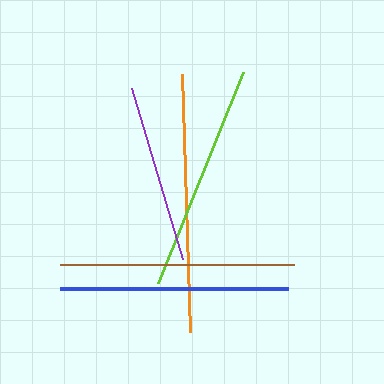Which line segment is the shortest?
The purple line is the shortest at approximately 179 pixels.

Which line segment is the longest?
The orange line is the longest at approximately 258 pixels.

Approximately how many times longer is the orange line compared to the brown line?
The orange line is approximately 1.1 times the length of the brown line.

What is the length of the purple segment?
The purple segment is approximately 179 pixels long.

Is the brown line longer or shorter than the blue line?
The brown line is longer than the blue line.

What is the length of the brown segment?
The brown segment is approximately 234 pixels long.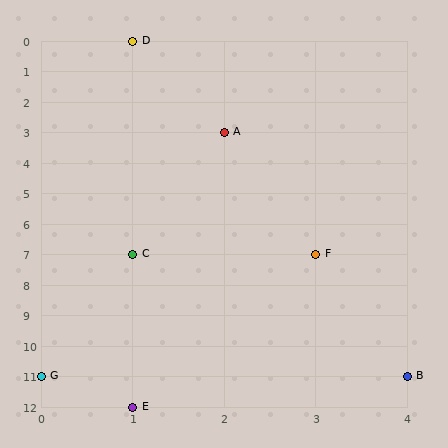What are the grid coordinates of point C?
Point C is at grid coordinates (1, 7).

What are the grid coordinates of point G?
Point G is at grid coordinates (0, 11).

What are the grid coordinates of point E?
Point E is at grid coordinates (1, 12).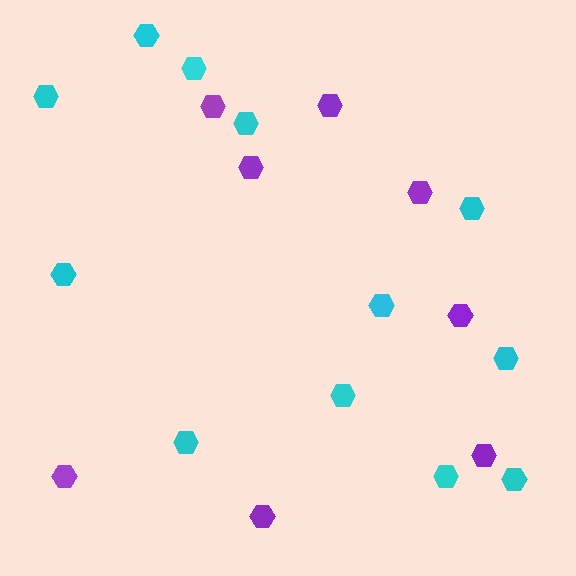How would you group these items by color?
There are 2 groups: one group of cyan hexagons (12) and one group of purple hexagons (8).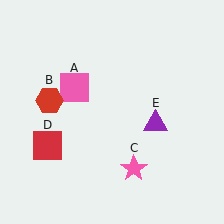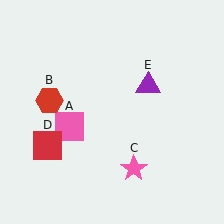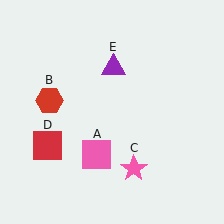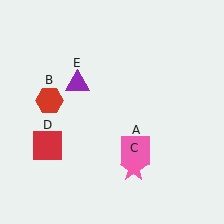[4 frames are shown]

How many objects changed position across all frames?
2 objects changed position: pink square (object A), purple triangle (object E).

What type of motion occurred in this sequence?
The pink square (object A), purple triangle (object E) rotated counterclockwise around the center of the scene.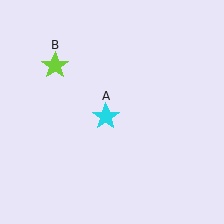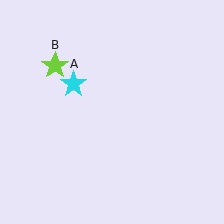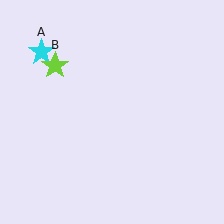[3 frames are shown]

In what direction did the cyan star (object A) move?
The cyan star (object A) moved up and to the left.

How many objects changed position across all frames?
1 object changed position: cyan star (object A).